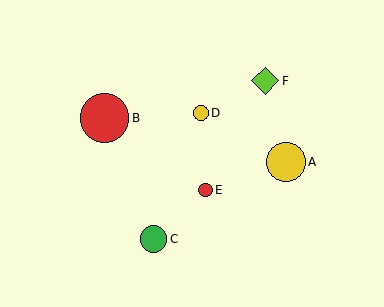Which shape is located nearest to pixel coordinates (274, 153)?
The yellow circle (labeled A) at (286, 162) is nearest to that location.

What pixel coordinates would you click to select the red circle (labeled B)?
Click at (104, 118) to select the red circle B.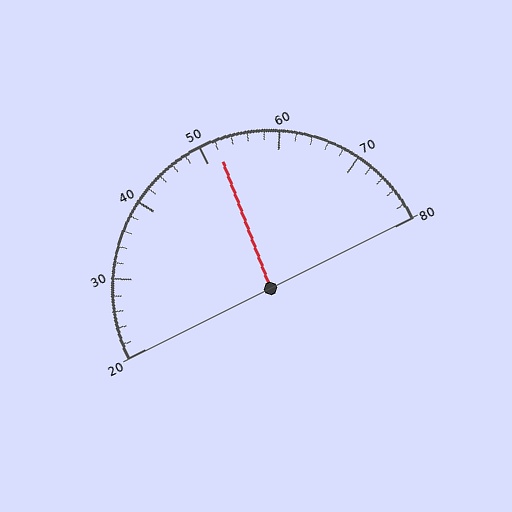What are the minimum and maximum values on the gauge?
The gauge ranges from 20 to 80.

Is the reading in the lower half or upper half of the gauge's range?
The reading is in the upper half of the range (20 to 80).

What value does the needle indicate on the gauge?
The needle indicates approximately 52.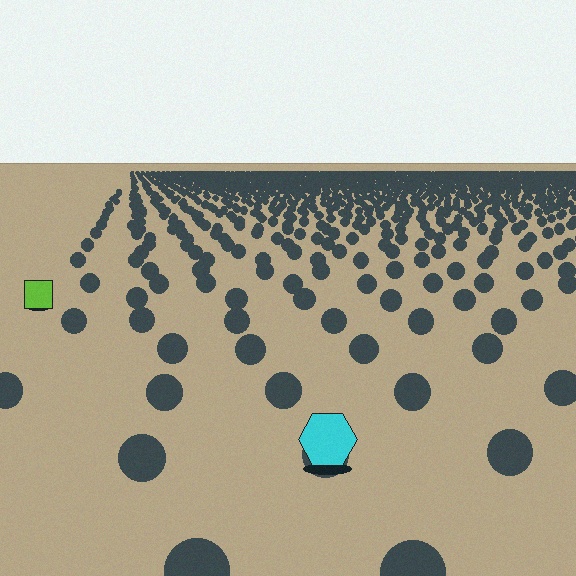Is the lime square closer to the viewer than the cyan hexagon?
No. The cyan hexagon is closer — you can tell from the texture gradient: the ground texture is coarser near it.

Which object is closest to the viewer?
The cyan hexagon is closest. The texture marks near it are larger and more spread out.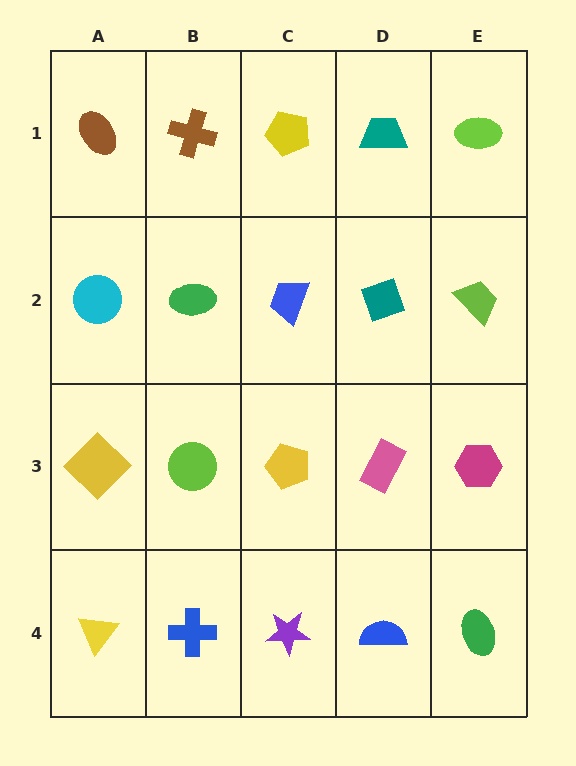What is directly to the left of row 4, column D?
A purple star.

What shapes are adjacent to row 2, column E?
A lime ellipse (row 1, column E), a magenta hexagon (row 3, column E), a teal diamond (row 2, column D).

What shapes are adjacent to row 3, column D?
A teal diamond (row 2, column D), a blue semicircle (row 4, column D), a yellow pentagon (row 3, column C), a magenta hexagon (row 3, column E).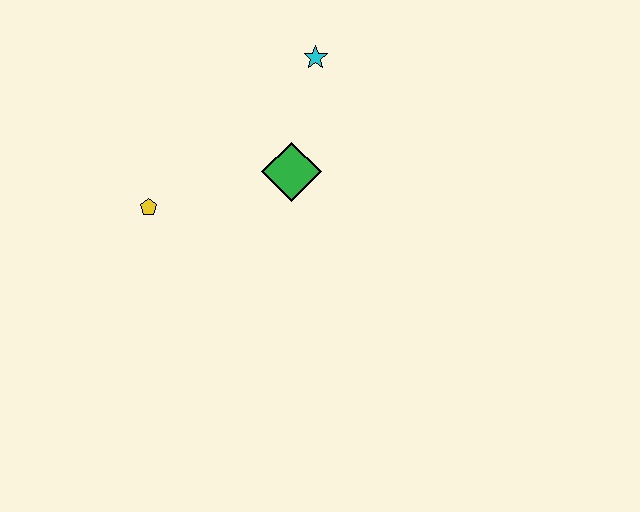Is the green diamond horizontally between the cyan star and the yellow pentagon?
Yes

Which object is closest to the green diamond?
The cyan star is closest to the green diamond.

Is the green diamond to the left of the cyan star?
Yes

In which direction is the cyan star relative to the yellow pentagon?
The cyan star is to the right of the yellow pentagon.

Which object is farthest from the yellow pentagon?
The cyan star is farthest from the yellow pentagon.